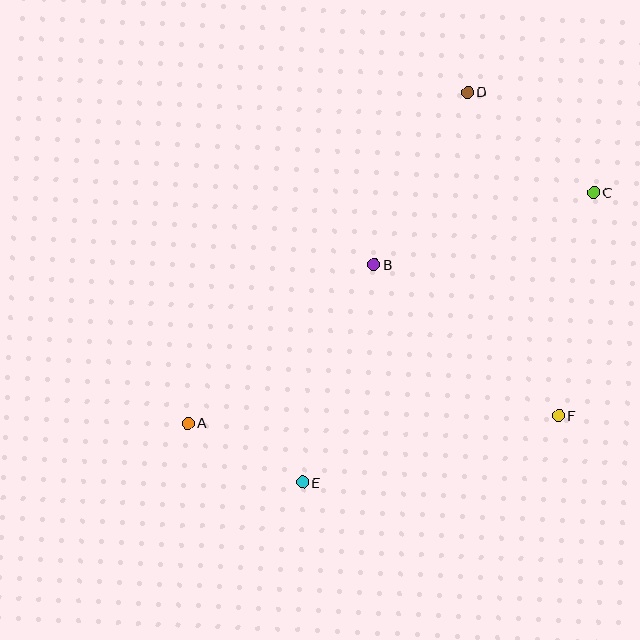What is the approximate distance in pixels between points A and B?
The distance between A and B is approximately 244 pixels.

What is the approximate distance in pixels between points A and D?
The distance between A and D is approximately 433 pixels.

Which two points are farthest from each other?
Points A and C are farthest from each other.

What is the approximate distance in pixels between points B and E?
The distance between B and E is approximately 229 pixels.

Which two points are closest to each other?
Points A and E are closest to each other.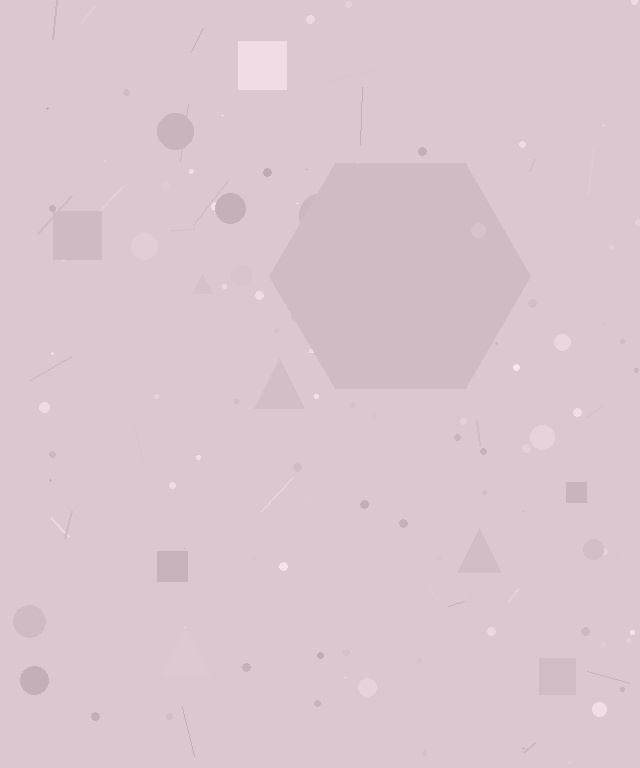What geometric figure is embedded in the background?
A hexagon is embedded in the background.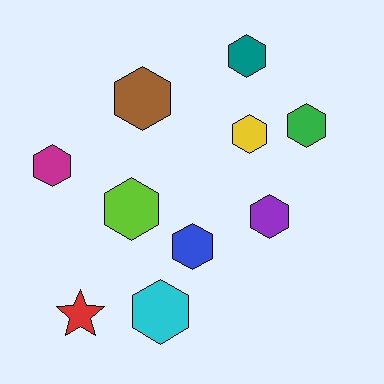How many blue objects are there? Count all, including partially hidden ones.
There is 1 blue object.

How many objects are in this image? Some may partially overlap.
There are 10 objects.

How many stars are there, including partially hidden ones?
There is 1 star.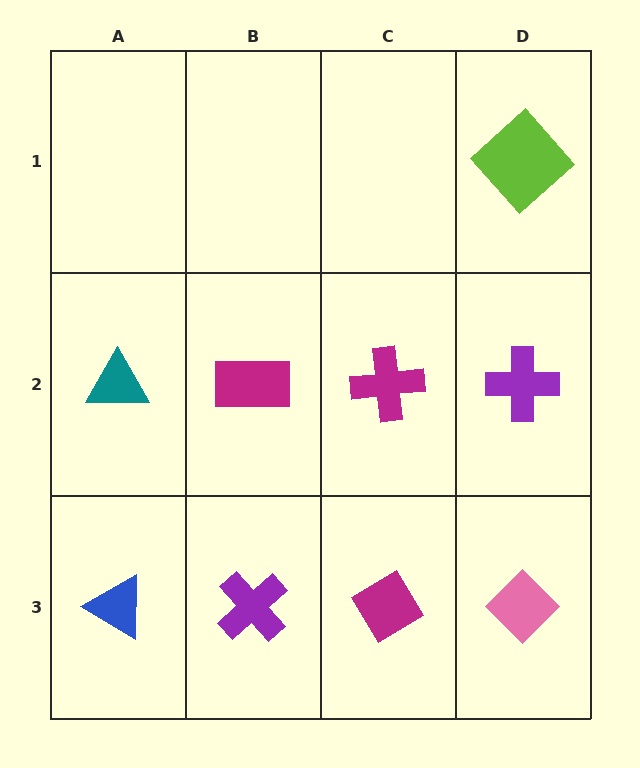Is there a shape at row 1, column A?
No, that cell is empty.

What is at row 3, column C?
A magenta diamond.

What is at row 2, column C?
A magenta cross.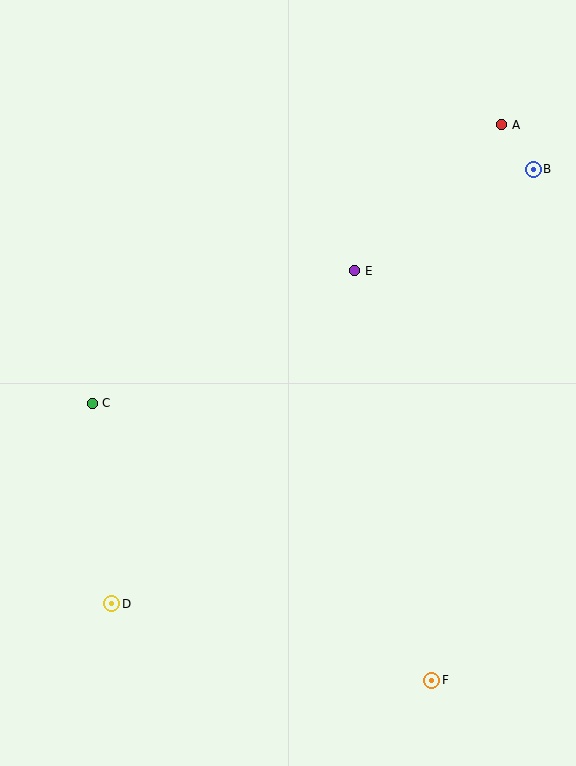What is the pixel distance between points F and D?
The distance between F and D is 329 pixels.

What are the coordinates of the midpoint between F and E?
The midpoint between F and E is at (393, 475).